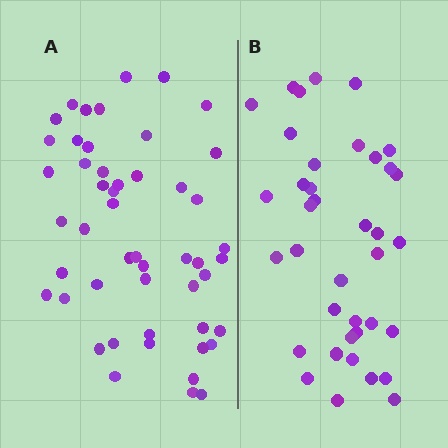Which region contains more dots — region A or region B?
Region A (the left region) has more dots.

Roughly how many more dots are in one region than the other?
Region A has roughly 12 or so more dots than region B.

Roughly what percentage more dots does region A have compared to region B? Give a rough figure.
About 30% more.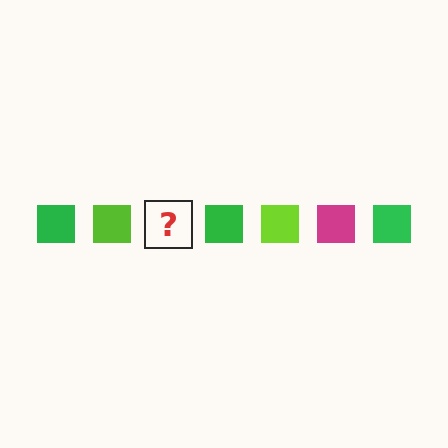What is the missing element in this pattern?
The missing element is a magenta square.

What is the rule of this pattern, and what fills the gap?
The rule is that the pattern cycles through green, lime, magenta squares. The gap should be filled with a magenta square.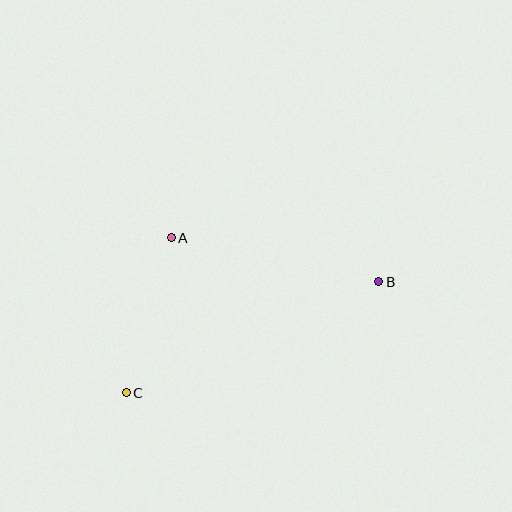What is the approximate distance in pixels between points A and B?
The distance between A and B is approximately 212 pixels.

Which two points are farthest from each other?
Points B and C are farthest from each other.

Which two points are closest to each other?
Points A and C are closest to each other.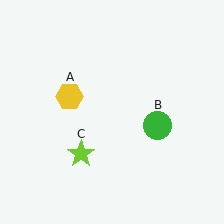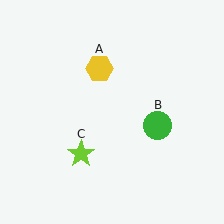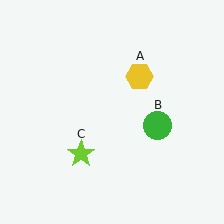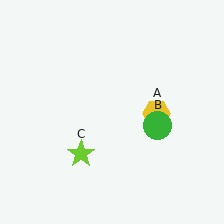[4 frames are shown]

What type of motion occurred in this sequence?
The yellow hexagon (object A) rotated clockwise around the center of the scene.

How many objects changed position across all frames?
1 object changed position: yellow hexagon (object A).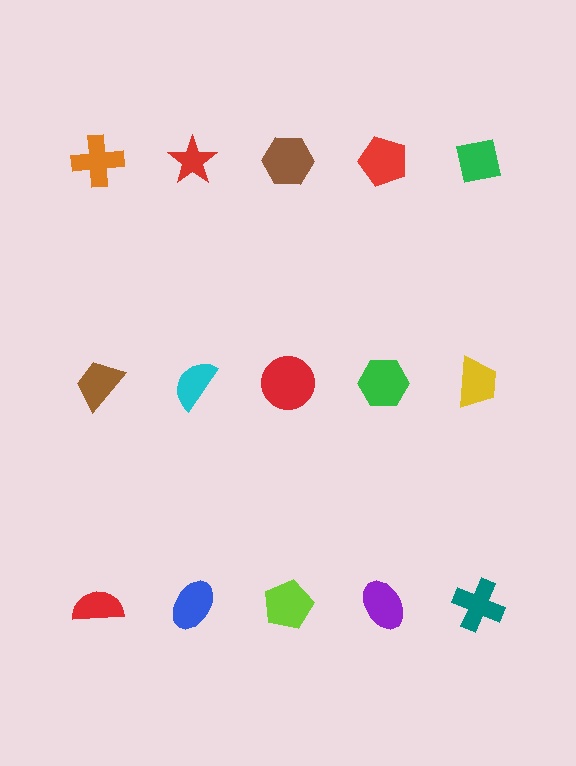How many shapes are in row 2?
5 shapes.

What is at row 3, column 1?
A red semicircle.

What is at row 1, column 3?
A brown hexagon.